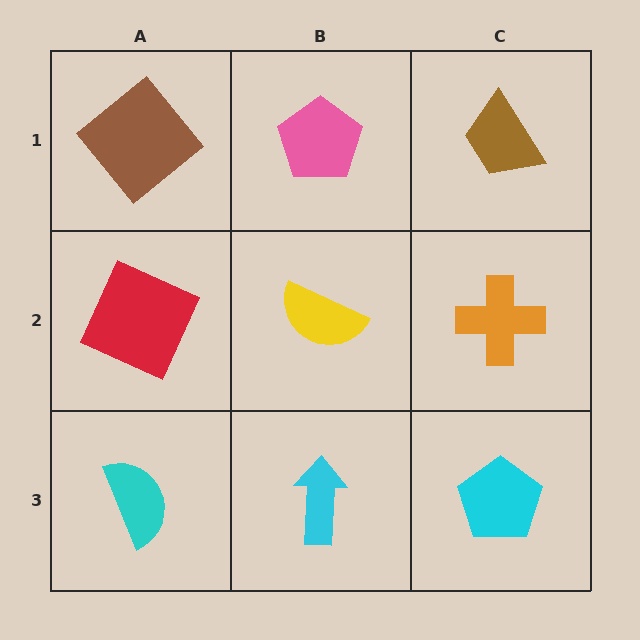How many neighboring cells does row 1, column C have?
2.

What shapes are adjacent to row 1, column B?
A yellow semicircle (row 2, column B), a brown diamond (row 1, column A), a brown trapezoid (row 1, column C).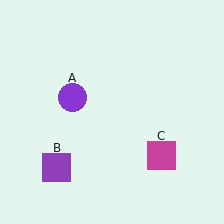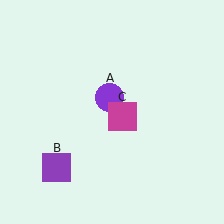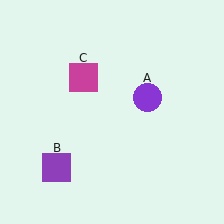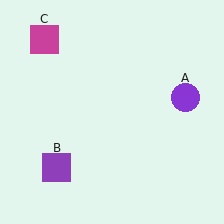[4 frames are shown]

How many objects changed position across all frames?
2 objects changed position: purple circle (object A), magenta square (object C).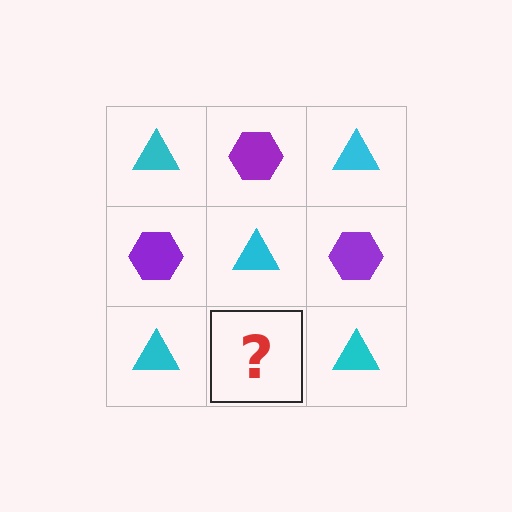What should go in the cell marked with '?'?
The missing cell should contain a purple hexagon.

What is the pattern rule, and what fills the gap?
The rule is that it alternates cyan triangle and purple hexagon in a checkerboard pattern. The gap should be filled with a purple hexagon.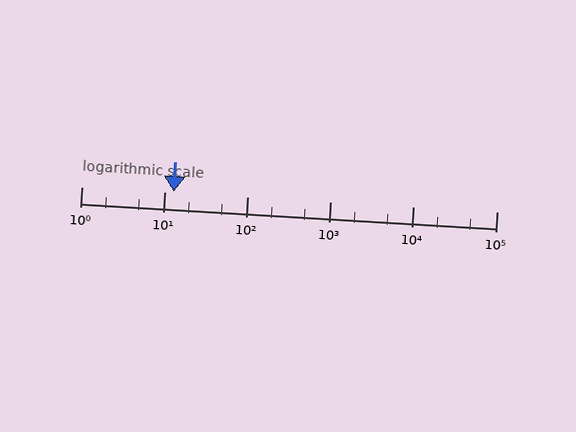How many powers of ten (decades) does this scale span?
The scale spans 5 decades, from 1 to 100000.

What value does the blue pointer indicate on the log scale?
The pointer indicates approximately 13.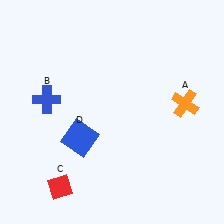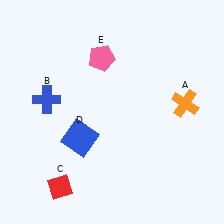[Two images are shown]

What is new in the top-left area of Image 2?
A pink pentagon (E) was added in the top-left area of Image 2.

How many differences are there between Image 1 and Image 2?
There is 1 difference between the two images.